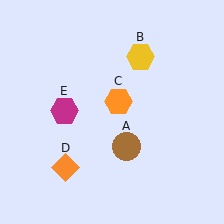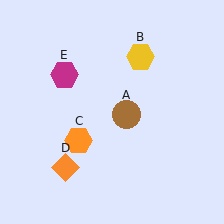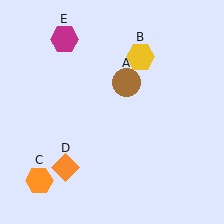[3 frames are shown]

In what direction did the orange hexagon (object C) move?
The orange hexagon (object C) moved down and to the left.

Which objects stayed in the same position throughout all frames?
Yellow hexagon (object B) and orange diamond (object D) remained stationary.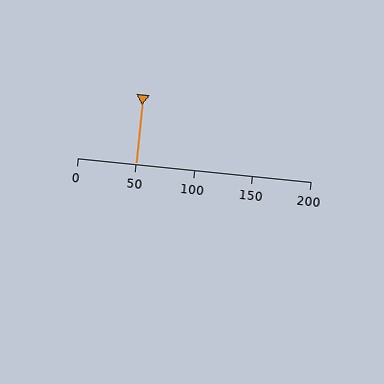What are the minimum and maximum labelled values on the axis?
The axis runs from 0 to 200.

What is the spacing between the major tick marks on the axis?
The major ticks are spaced 50 apart.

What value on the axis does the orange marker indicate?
The marker indicates approximately 50.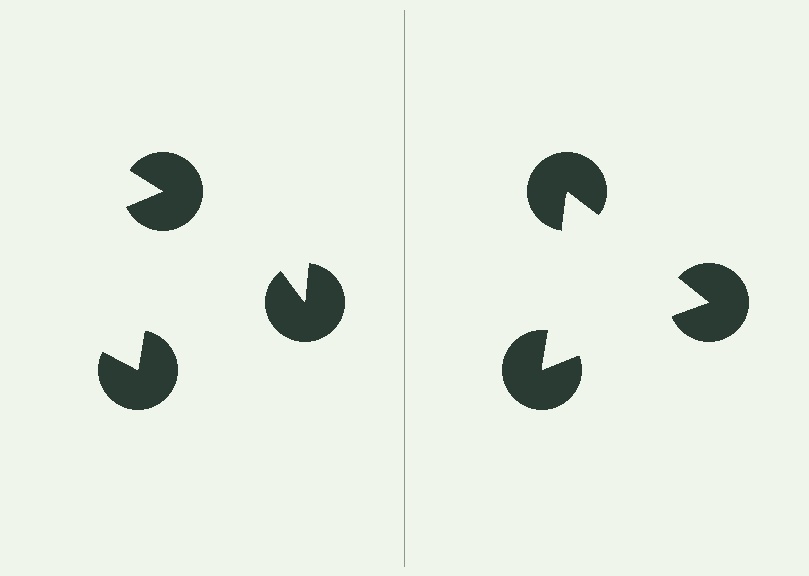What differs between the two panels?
The pac-man discs are positioned identically on both sides; only the wedge orientations differ. On the right they align to a triangle; on the left they are misaligned.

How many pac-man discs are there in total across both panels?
6 — 3 on each side.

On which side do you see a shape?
An illusory triangle appears on the right side. On the left side the wedge cuts are rotated, so no coherent shape forms.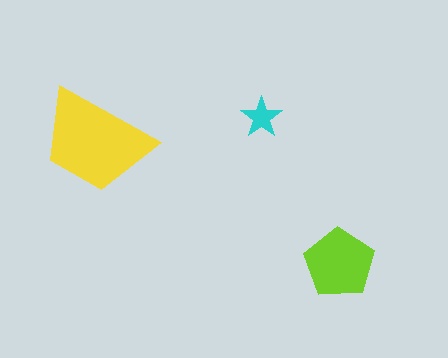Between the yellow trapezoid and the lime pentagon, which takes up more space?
The yellow trapezoid.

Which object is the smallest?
The cyan star.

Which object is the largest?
The yellow trapezoid.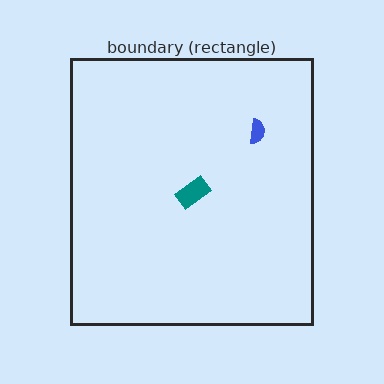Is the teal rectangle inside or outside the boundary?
Inside.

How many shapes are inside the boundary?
2 inside, 0 outside.